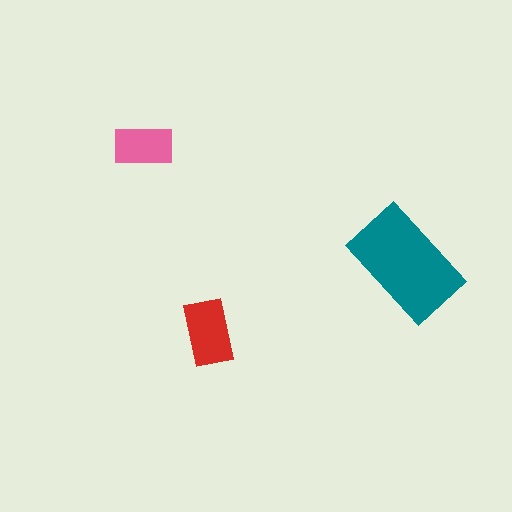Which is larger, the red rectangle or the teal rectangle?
The teal one.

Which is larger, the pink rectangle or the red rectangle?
The red one.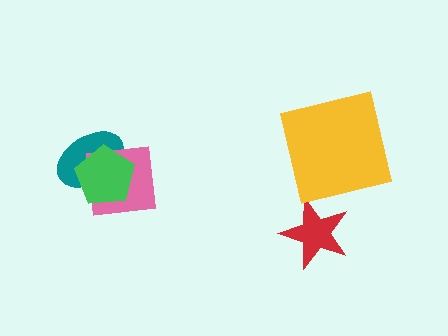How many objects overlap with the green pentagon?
2 objects overlap with the green pentagon.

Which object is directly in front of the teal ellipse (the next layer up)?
The pink square is directly in front of the teal ellipse.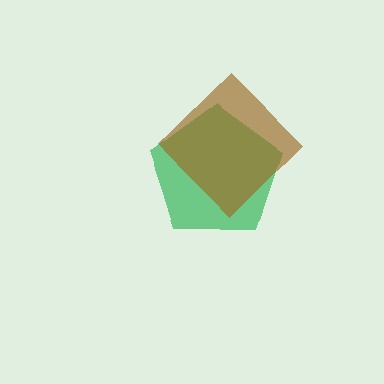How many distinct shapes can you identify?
There are 2 distinct shapes: a green pentagon, a brown diamond.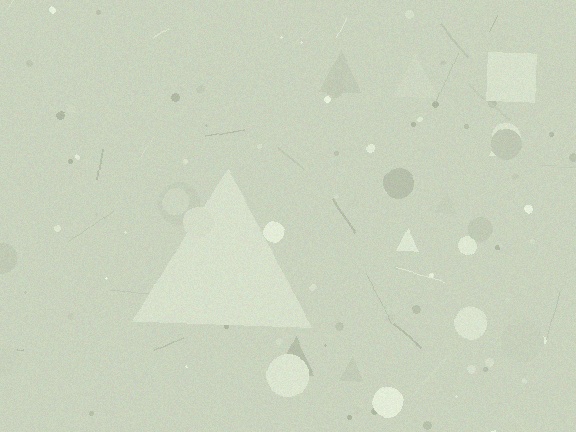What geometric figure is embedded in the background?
A triangle is embedded in the background.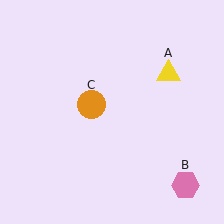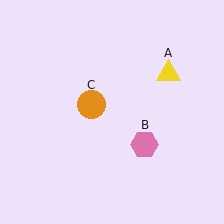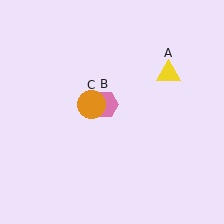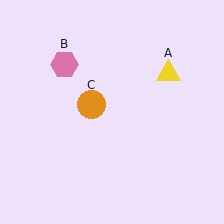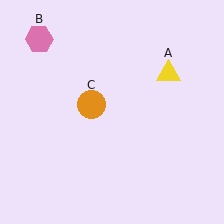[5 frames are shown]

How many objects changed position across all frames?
1 object changed position: pink hexagon (object B).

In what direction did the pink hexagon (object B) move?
The pink hexagon (object B) moved up and to the left.